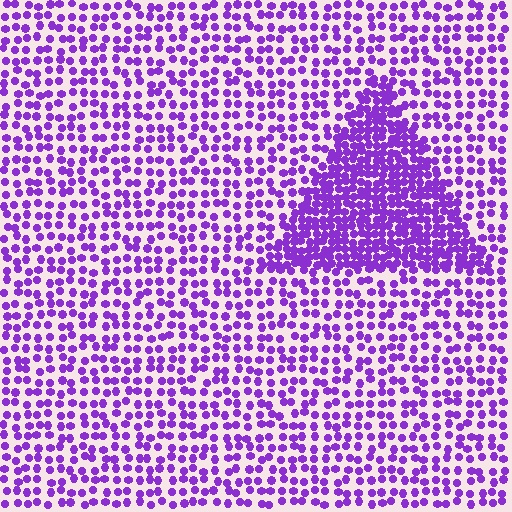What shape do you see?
I see a triangle.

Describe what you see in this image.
The image contains small purple elements arranged at two different densities. A triangle-shaped region is visible where the elements are more densely packed than the surrounding area.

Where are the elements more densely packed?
The elements are more densely packed inside the triangle boundary.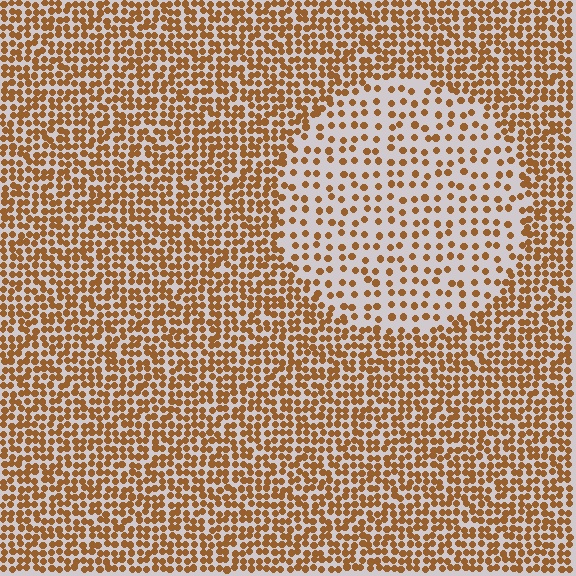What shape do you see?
I see a circle.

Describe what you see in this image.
The image contains small brown elements arranged at two different densities. A circle-shaped region is visible where the elements are less densely packed than the surrounding area.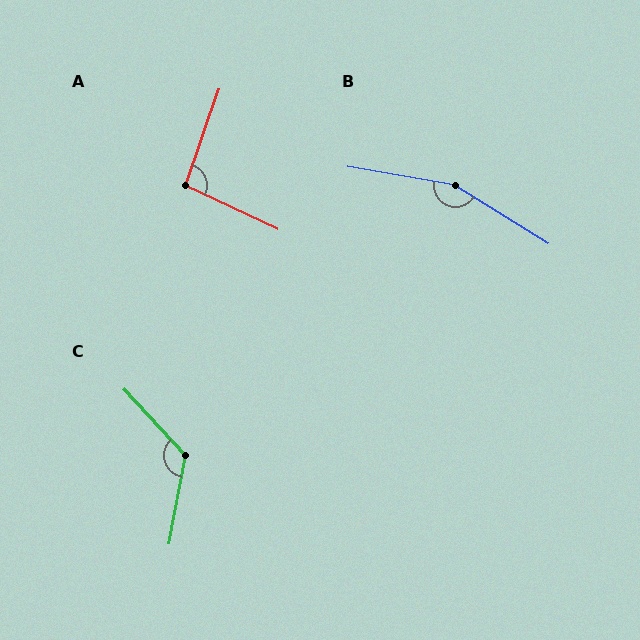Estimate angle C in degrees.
Approximately 127 degrees.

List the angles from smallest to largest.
A (96°), C (127°), B (158°).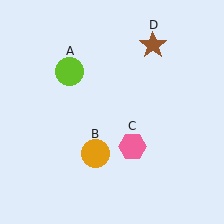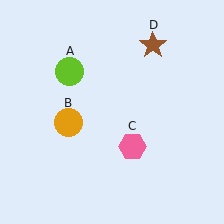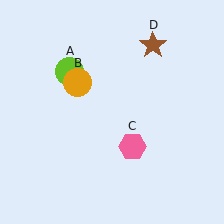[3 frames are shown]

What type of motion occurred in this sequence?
The orange circle (object B) rotated clockwise around the center of the scene.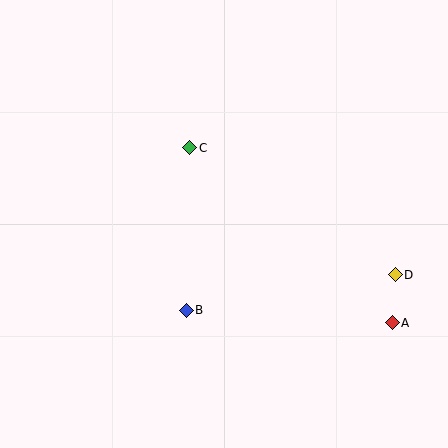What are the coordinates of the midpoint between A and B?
The midpoint between A and B is at (289, 317).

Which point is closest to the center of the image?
Point C at (190, 148) is closest to the center.